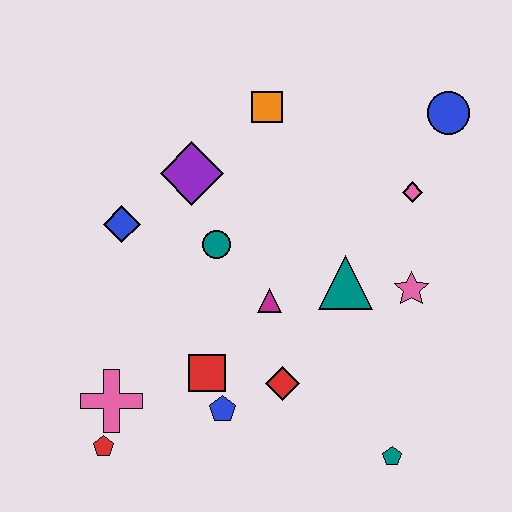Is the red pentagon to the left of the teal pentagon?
Yes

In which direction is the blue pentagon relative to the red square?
The blue pentagon is below the red square.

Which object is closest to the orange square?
The purple diamond is closest to the orange square.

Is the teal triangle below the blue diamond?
Yes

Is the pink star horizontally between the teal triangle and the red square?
No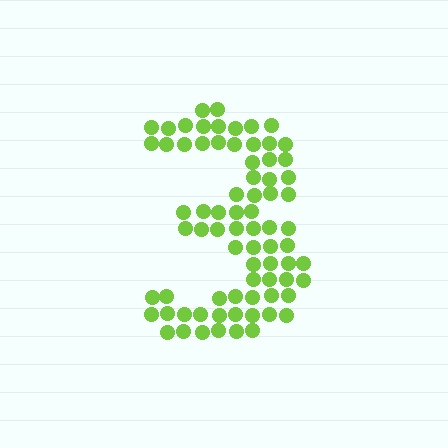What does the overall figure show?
The overall figure shows the digit 3.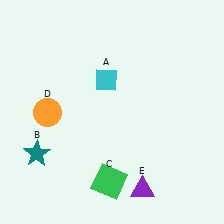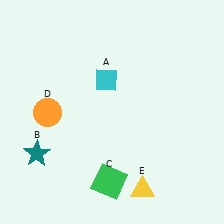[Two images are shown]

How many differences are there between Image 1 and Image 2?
There is 1 difference between the two images.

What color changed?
The triangle (E) changed from purple in Image 1 to yellow in Image 2.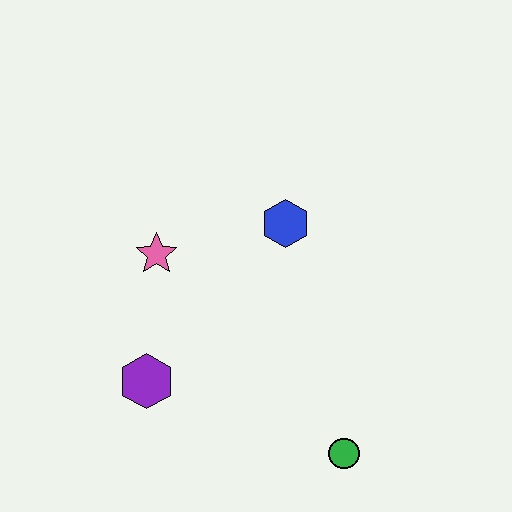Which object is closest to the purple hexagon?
The pink star is closest to the purple hexagon.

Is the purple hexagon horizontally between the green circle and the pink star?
No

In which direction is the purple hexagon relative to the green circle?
The purple hexagon is to the left of the green circle.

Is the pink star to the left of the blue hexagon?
Yes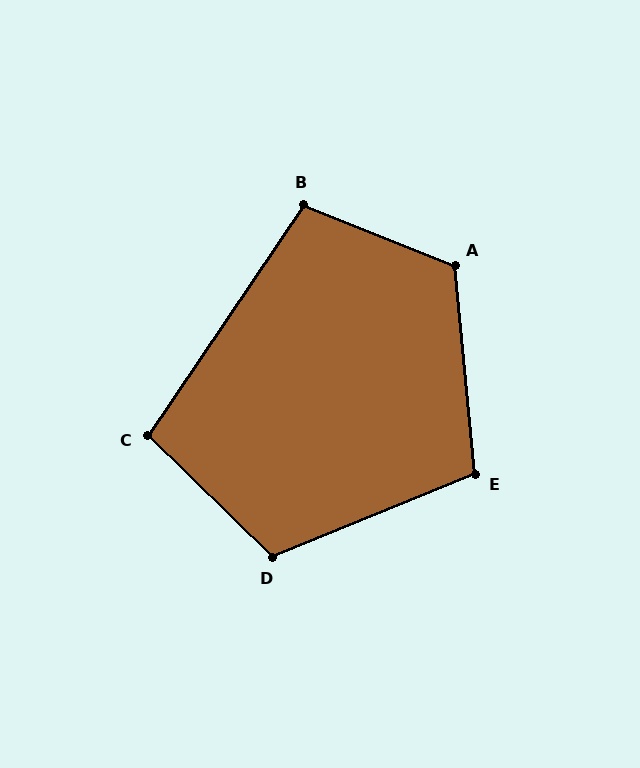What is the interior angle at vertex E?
Approximately 107 degrees (obtuse).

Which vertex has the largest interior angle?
A, at approximately 117 degrees.